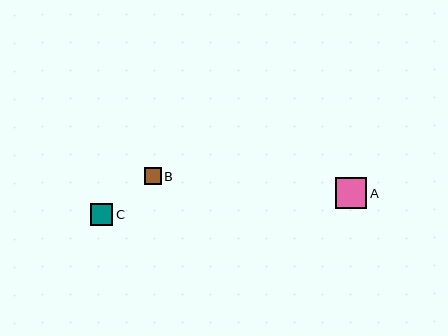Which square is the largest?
Square A is the largest with a size of approximately 31 pixels.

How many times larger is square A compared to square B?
Square A is approximately 1.8 times the size of square B.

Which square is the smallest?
Square B is the smallest with a size of approximately 17 pixels.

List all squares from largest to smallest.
From largest to smallest: A, C, B.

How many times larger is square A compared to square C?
Square A is approximately 1.4 times the size of square C.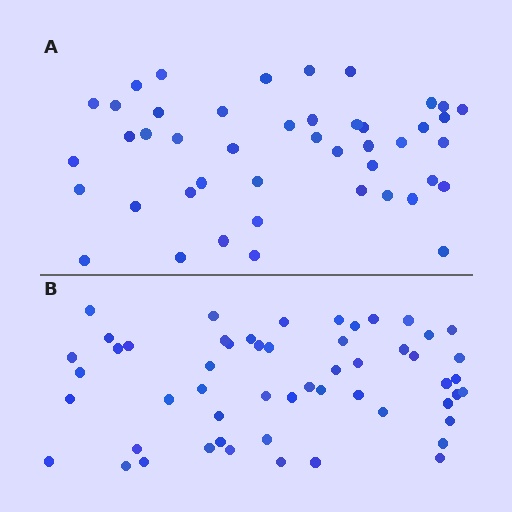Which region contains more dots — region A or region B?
Region B (the bottom region) has more dots.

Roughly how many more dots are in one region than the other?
Region B has roughly 8 or so more dots than region A.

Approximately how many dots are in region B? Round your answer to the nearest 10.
About 50 dots. (The exact count is 54, which rounds to 50.)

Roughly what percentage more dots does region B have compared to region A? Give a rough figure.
About 20% more.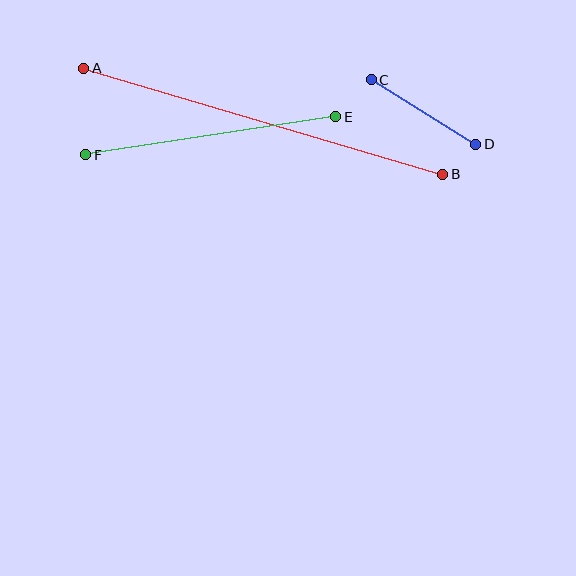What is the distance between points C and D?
The distance is approximately 122 pixels.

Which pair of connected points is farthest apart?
Points A and B are farthest apart.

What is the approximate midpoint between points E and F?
The midpoint is at approximately (211, 136) pixels.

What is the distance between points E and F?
The distance is approximately 253 pixels.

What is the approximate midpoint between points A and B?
The midpoint is at approximately (263, 121) pixels.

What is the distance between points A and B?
The distance is approximately 375 pixels.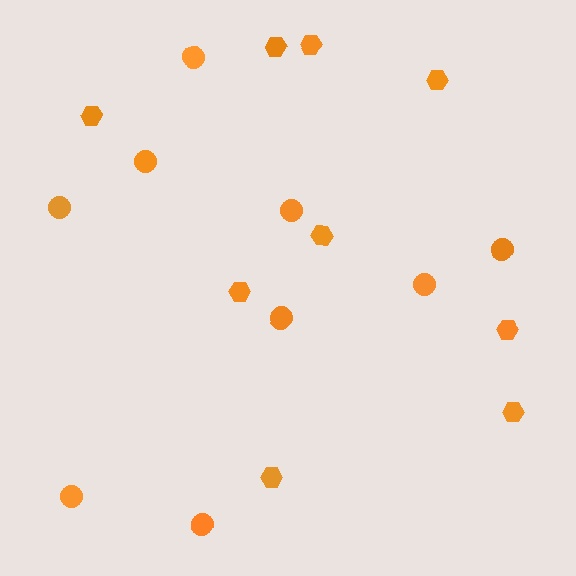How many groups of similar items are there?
There are 2 groups: one group of circles (9) and one group of hexagons (9).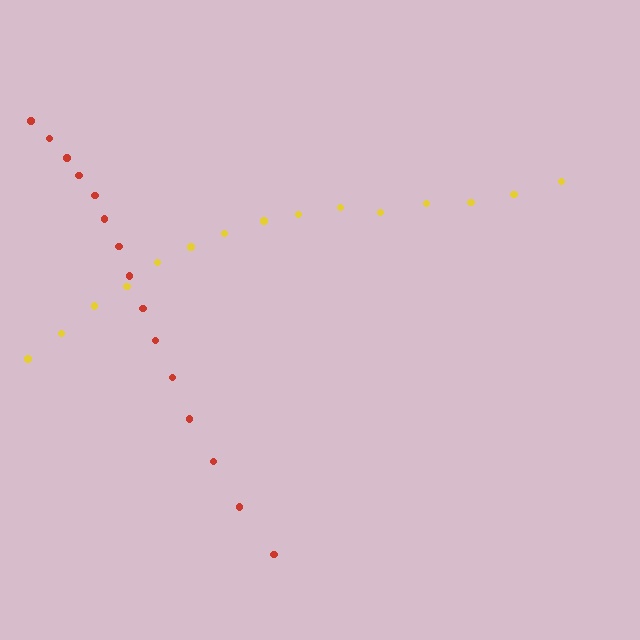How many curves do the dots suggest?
There are 2 distinct paths.